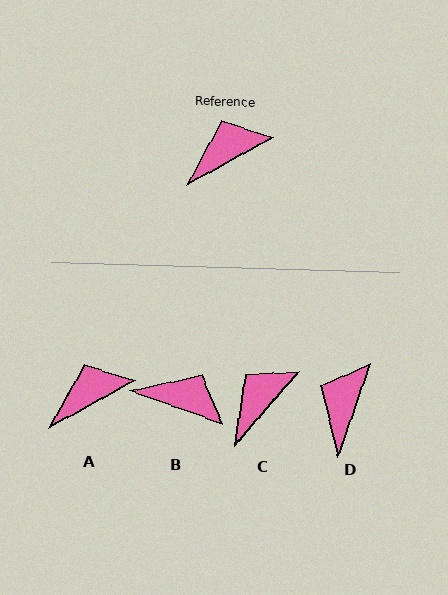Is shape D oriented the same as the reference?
No, it is off by about 42 degrees.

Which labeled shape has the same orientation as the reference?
A.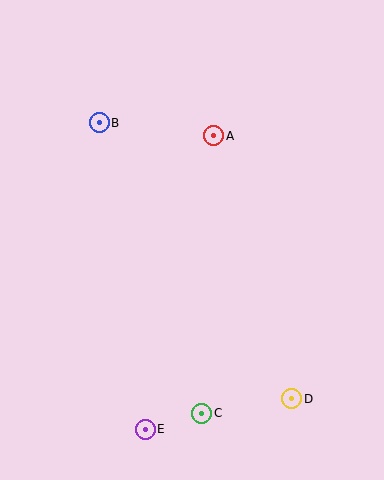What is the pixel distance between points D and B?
The distance between D and B is 336 pixels.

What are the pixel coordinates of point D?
Point D is at (292, 399).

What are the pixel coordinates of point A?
Point A is at (214, 136).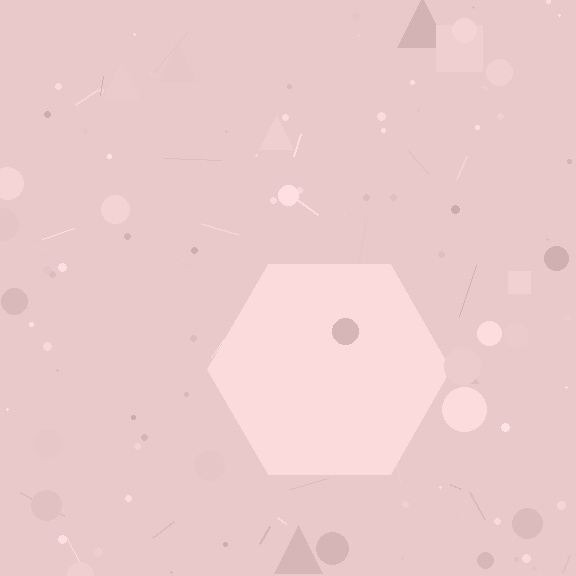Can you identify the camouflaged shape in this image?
The camouflaged shape is a hexagon.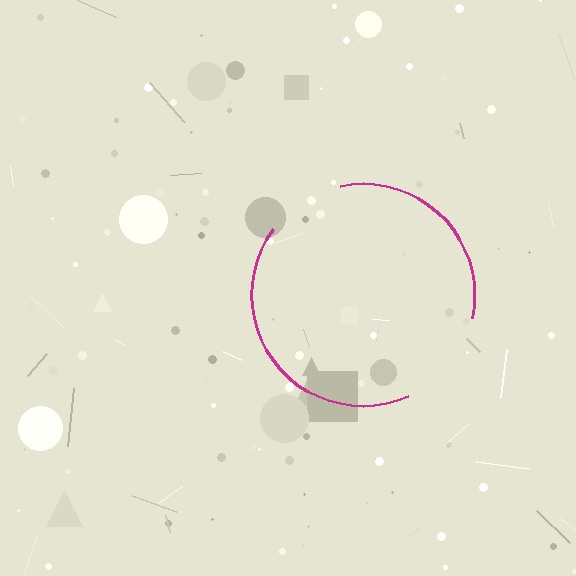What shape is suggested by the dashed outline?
The dashed outline suggests a circle.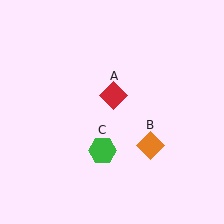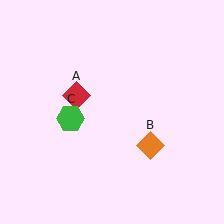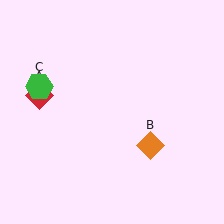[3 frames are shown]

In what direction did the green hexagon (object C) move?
The green hexagon (object C) moved up and to the left.